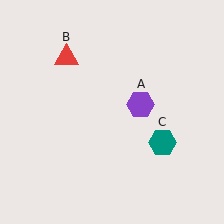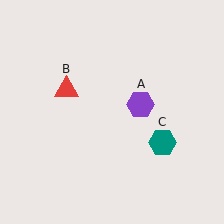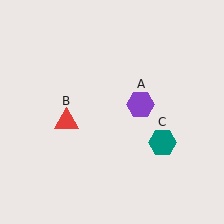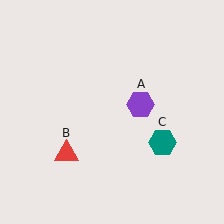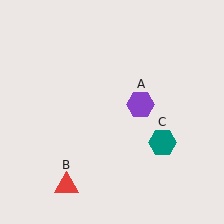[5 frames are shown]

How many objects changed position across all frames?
1 object changed position: red triangle (object B).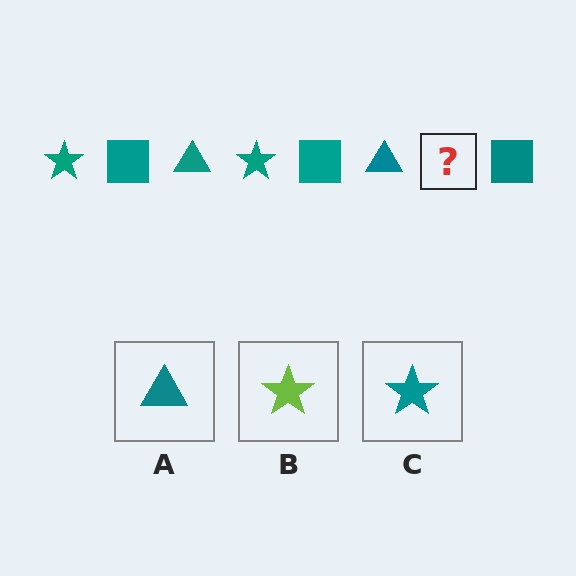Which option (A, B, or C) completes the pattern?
C.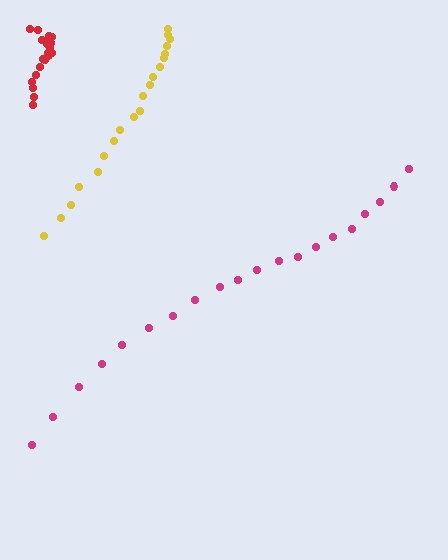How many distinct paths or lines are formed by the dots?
There are 3 distinct paths.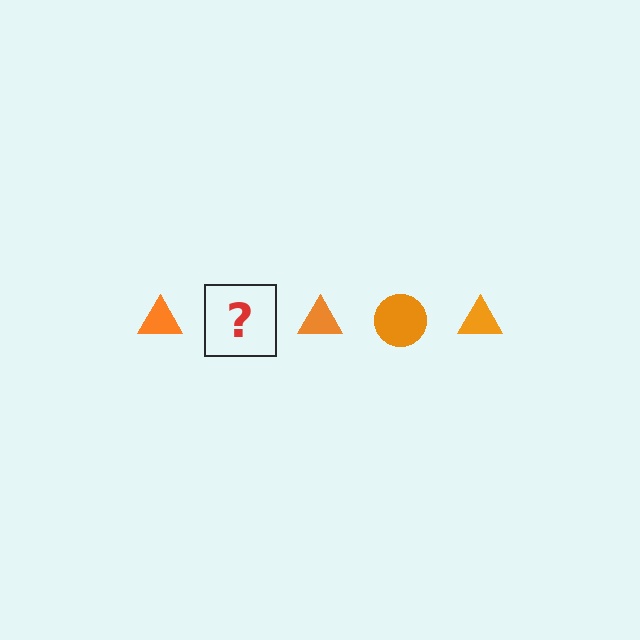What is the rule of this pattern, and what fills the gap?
The rule is that the pattern cycles through triangle, circle shapes in orange. The gap should be filled with an orange circle.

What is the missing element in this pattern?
The missing element is an orange circle.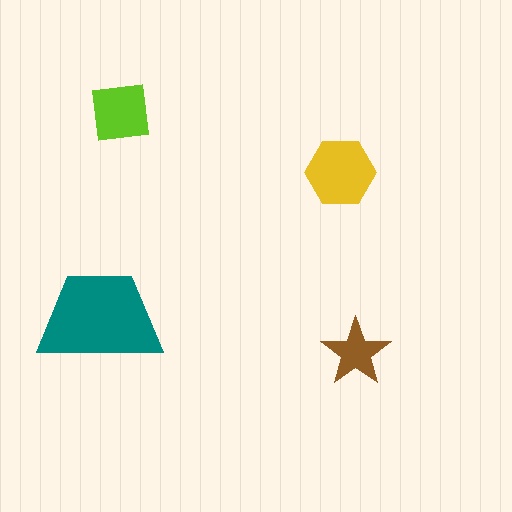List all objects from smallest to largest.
The brown star, the lime square, the yellow hexagon, the teal trapezoid.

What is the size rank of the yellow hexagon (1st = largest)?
2nd.